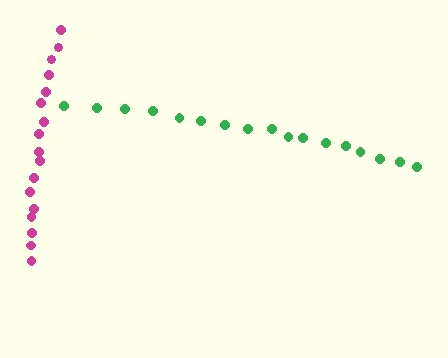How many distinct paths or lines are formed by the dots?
There are 2 distinct paths.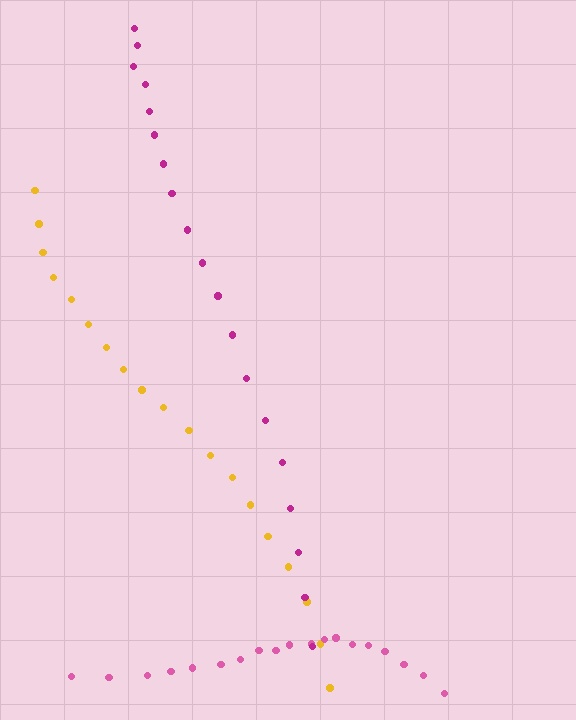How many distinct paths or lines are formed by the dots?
There are 3 distinct paths.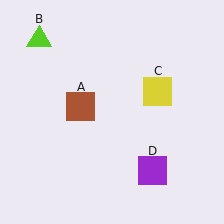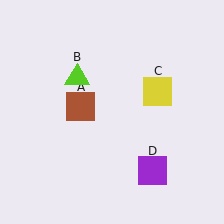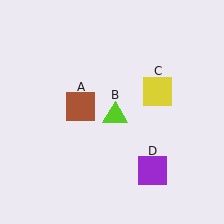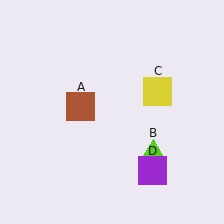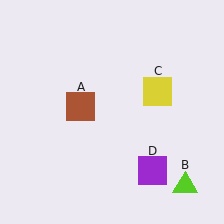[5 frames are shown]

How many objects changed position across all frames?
1 object changed position: lime triangle (object B).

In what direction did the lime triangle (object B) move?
The lime triangle (object B) moved down and to the right.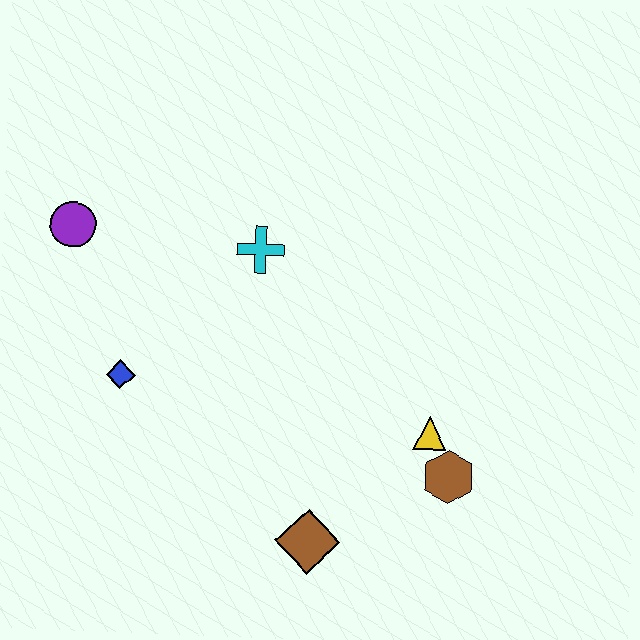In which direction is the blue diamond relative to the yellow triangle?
The blue diamond is to the left of the yellow triangle.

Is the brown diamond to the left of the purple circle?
No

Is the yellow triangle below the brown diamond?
No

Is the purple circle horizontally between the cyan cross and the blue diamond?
No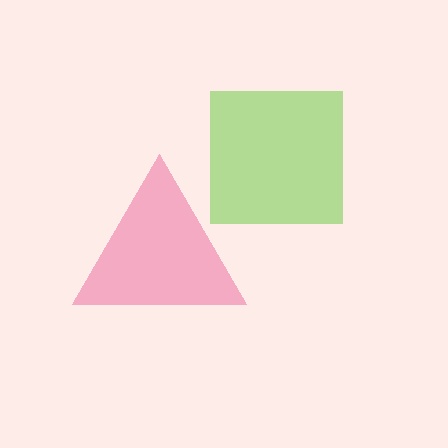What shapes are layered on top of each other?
The layered shapes are: a pink triangle, a lime square.